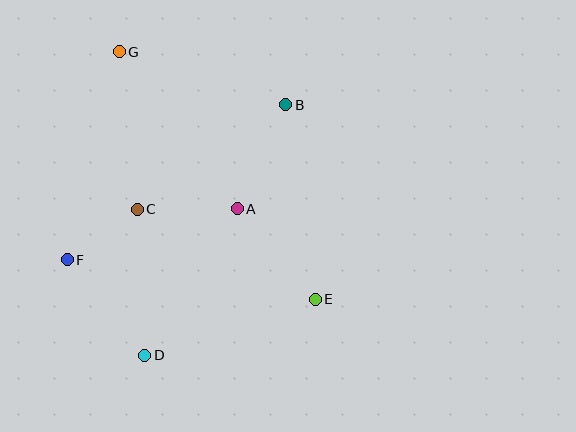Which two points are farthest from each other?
Points E and G are farthest from each other.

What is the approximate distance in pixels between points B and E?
The distance between B and E is approximately 197 pixels.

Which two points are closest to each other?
Points C and F are closest to each other.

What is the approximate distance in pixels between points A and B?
The distance between A and B is approximately 115 pixels.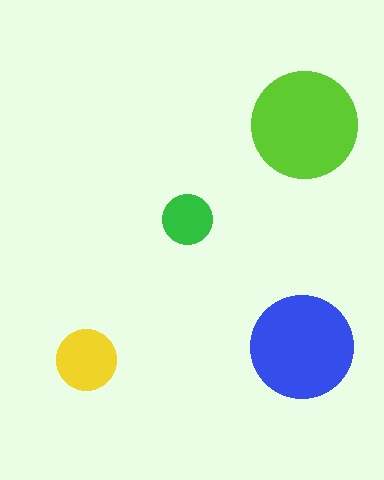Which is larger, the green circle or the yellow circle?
The yellow one.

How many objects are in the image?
There are 4 objects in the image.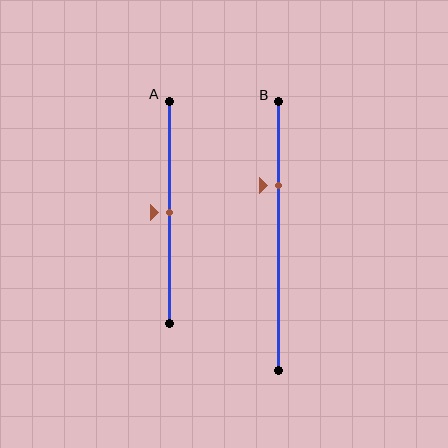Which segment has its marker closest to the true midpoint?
Segment A has its marker closest to the true midpoint.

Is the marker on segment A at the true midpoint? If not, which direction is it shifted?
Yes, the marker on segment A is at the true midpoint.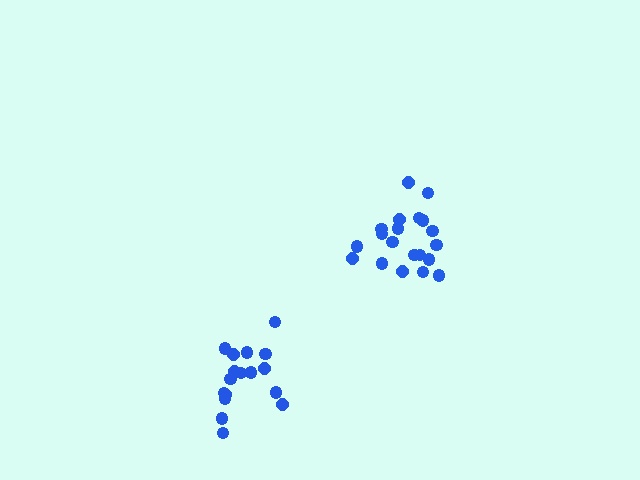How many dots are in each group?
Group 1: 20 dots, Group 2: 17 dots (37 total).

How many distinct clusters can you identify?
There are 2 distinct clusters.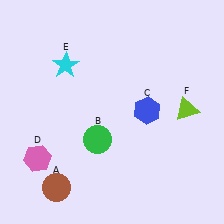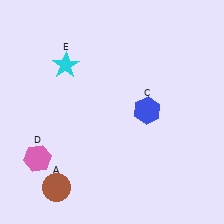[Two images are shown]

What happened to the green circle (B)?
The green circle (B) was removed in Image 2. It was in the bottom-left area of Image 1.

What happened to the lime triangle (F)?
The lime triangle (F) was removed in Image 2. It was in the top-right area of Image 1.